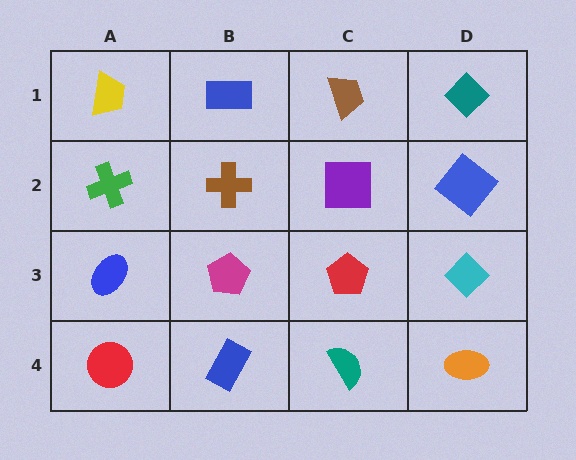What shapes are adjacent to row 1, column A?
A green cross (row 2, column A), a blue rectangle (row 1, column B).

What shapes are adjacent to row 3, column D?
A blue diamond (row 2, column D), an orange ellipse (row 4, column D), a red pentagon (row 3, column C).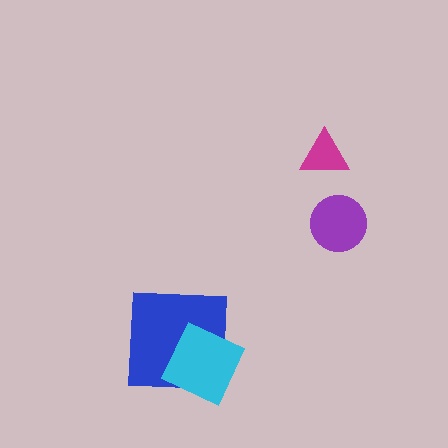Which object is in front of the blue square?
The cyan diamond is in front of the blue square.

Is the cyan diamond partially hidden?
No, no other shape covers it.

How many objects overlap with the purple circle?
0 objects overlap with the purple circle.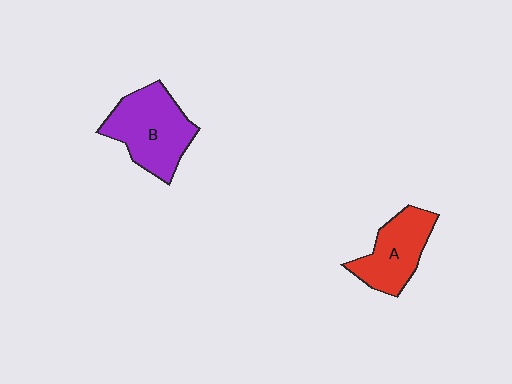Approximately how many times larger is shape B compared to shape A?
Approximately 1.3 times.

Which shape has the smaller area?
Shape A (red).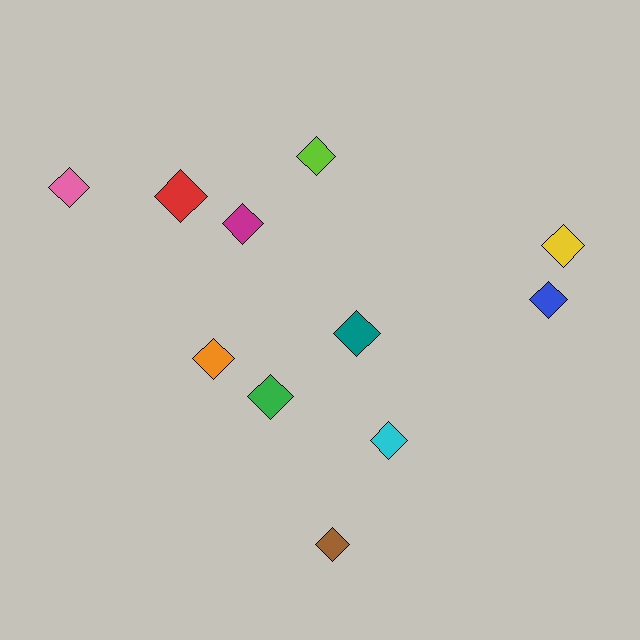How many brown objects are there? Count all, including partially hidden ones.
There is 1 brown object.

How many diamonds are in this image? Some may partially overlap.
There are 11 diamonds.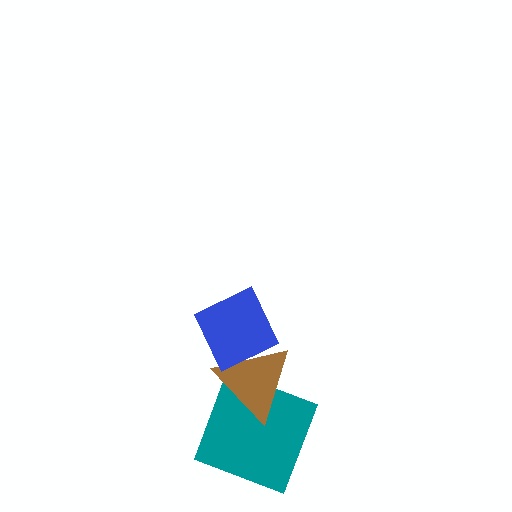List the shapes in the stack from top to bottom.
From top to bottom: the blue diamond, the brown triangle, the teal square.